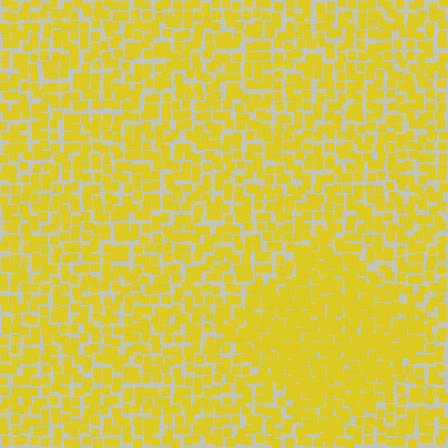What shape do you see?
I see a diamond.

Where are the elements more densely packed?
The elements are more densely packed inside the diamond boundary.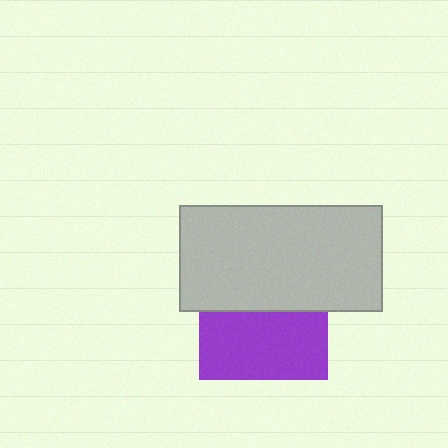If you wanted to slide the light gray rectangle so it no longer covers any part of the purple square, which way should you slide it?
Slide it up — that is the most direct way to separate the two shapes.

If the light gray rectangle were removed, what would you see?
You would see the complete purple square.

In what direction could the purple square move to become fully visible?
The purple square could move down. That would shift it out from behind the light gray rectangle entirely.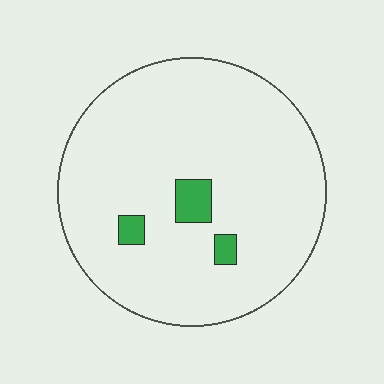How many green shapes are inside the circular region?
3.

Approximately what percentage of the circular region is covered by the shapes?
Approximately 5%.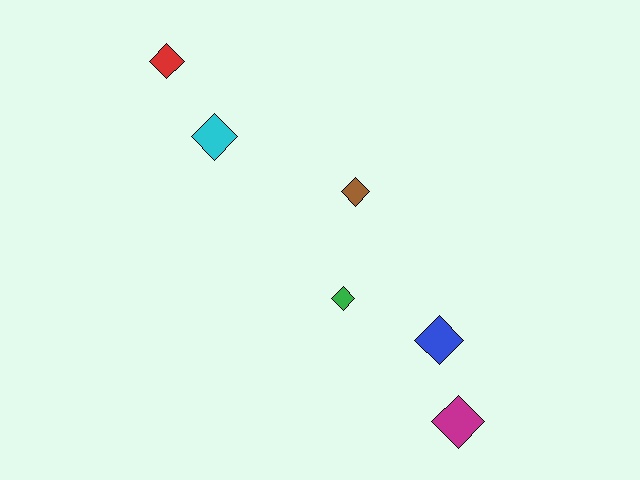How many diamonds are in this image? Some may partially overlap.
There are 6 diamonds.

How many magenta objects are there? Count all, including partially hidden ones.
There is 1 magenta object.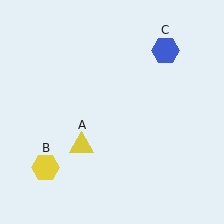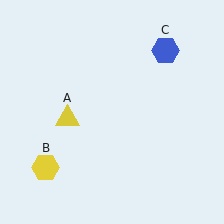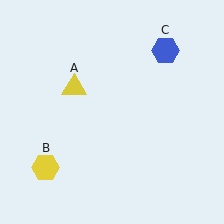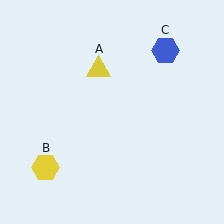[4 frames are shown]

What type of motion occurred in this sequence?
The yellow triangle (object A) rotated clockwise around the center of the scene.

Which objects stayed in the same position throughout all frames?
Yellow hexagon (object B) and blue hexagon (object C) remained stationary.